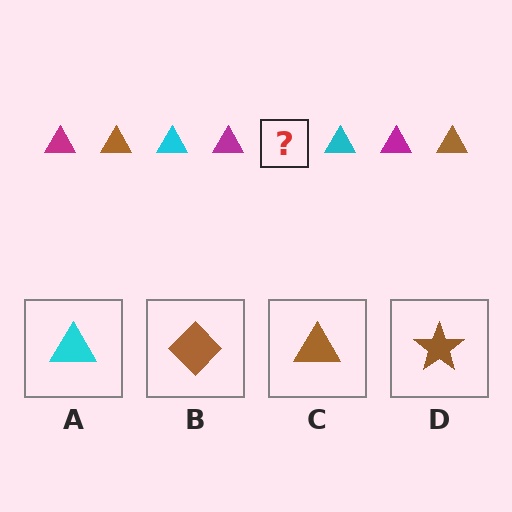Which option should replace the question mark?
Option C.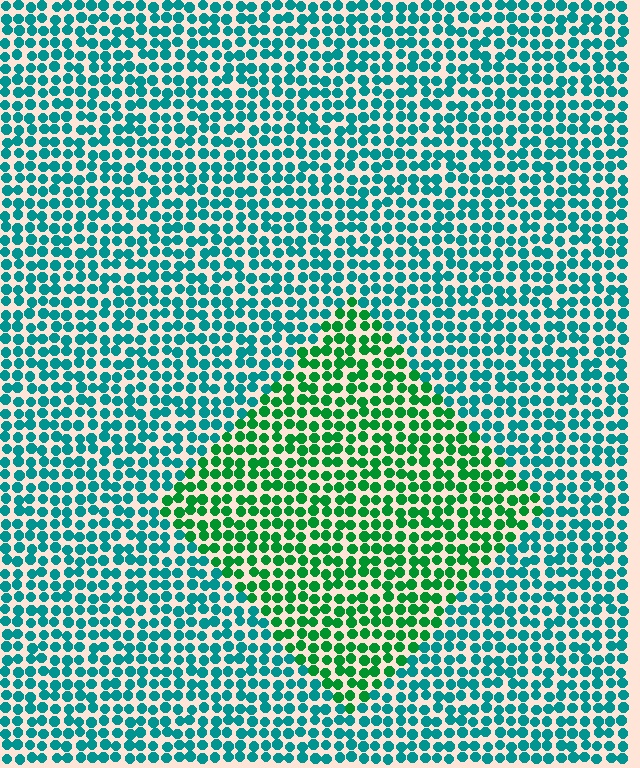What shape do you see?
I see a diamond.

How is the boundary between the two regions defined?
The boundary is defined purely by a slight shift in hue (about 41 degrees). Spacing, size, and orientation are identical on both sides.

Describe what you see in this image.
The image is filled with small teal elements in a uniform arrangement. A diamond-shaped region is visible where the elements are tinted to a slightly different hue, forming a subtle color boundary.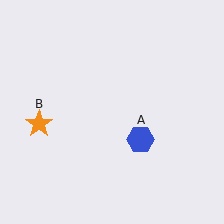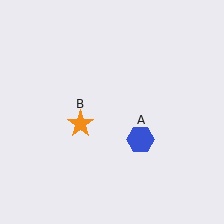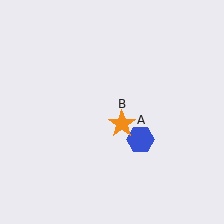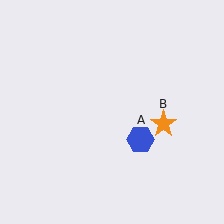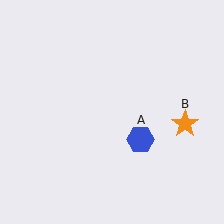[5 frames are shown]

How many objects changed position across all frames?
1 object changed position: orange star (object B).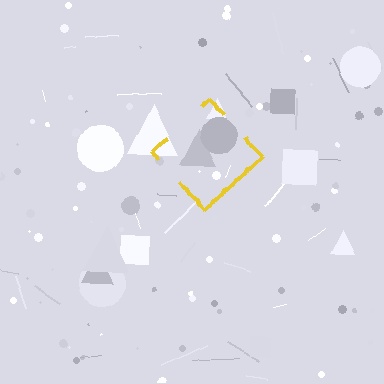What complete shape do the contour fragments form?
The contour fragments form a diamond.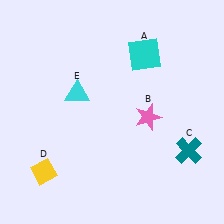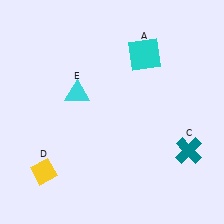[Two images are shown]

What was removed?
The pink star (B) was removed in Image 2.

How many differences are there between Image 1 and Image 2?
There is 1 difference between the two images.